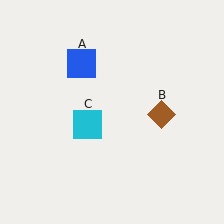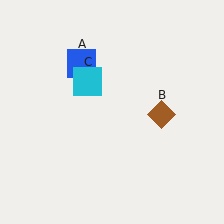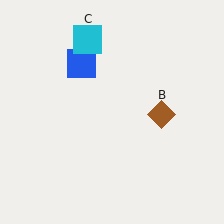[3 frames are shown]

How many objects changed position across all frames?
1 object changed position: cyan square (object C).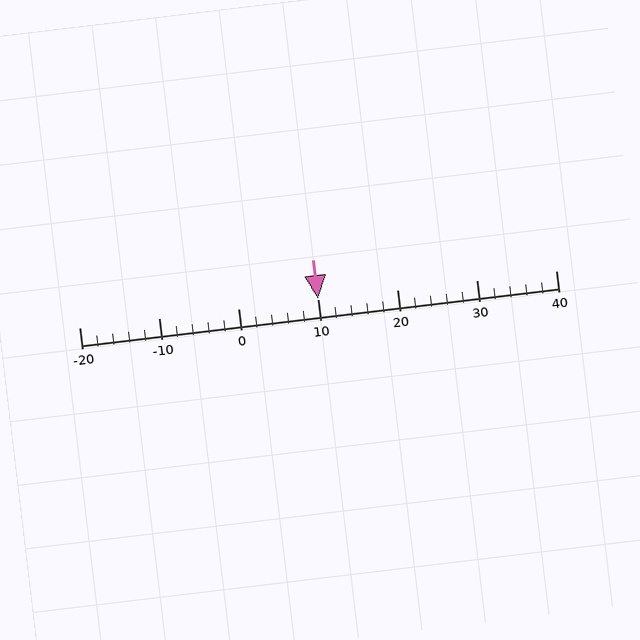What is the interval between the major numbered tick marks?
The major tick marks are spaced 10 units apart.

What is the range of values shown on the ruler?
The ruler shows values from -20 to 40.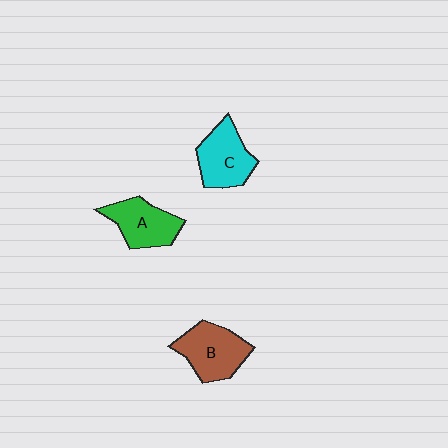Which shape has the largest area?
Shape B (brown).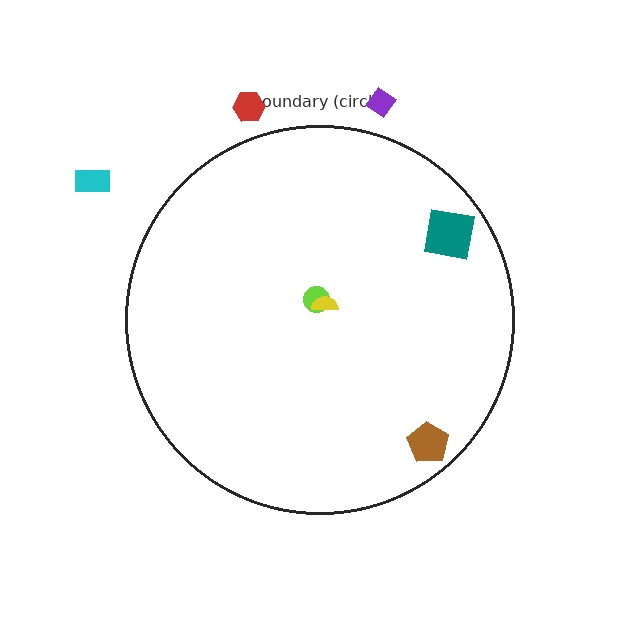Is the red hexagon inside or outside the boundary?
Outside.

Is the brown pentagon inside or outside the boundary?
Inside.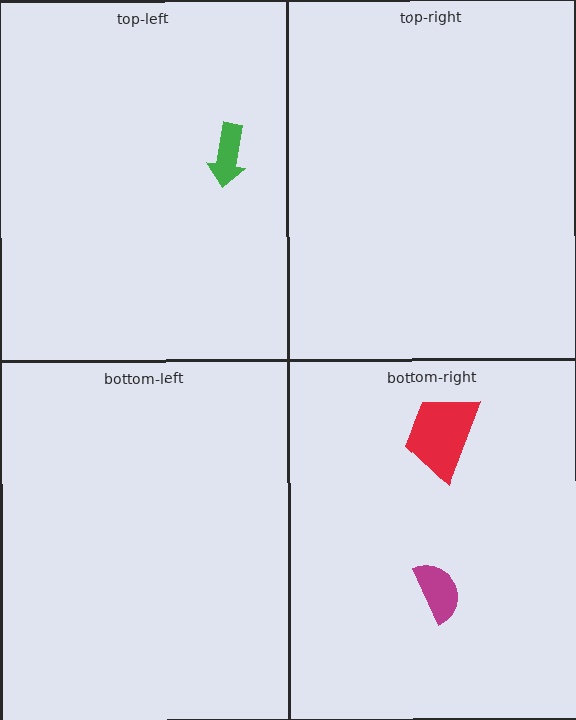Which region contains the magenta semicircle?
The bottom-right region.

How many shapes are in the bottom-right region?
2.